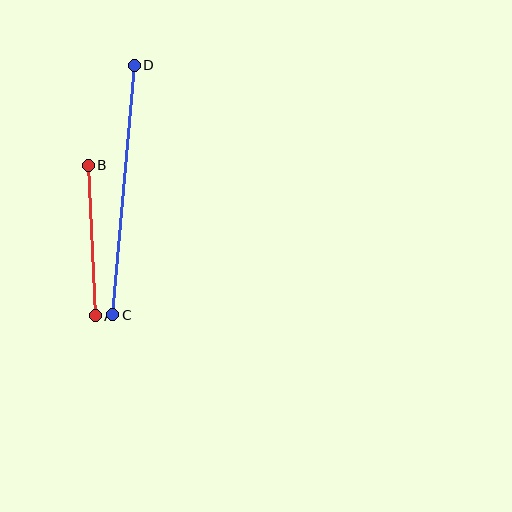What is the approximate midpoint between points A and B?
The midpoint is at approximately (92, 240) pixels.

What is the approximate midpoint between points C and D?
The midpoint is at approximately (124, 190) pixels.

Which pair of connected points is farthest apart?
Points C and D are farthest apart.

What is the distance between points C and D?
The distance is approximately 250 pixels.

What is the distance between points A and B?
The distance is approximately 151 pixels.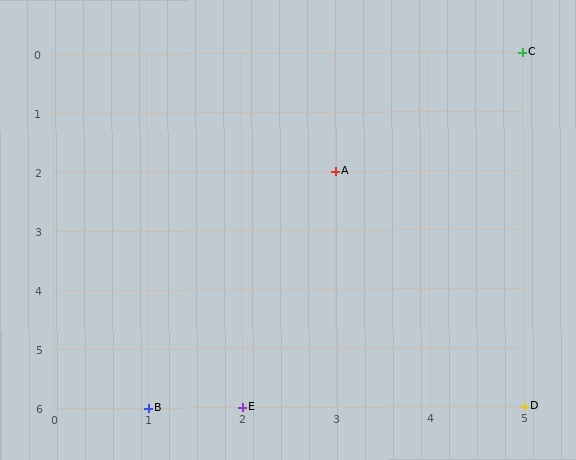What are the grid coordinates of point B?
Point B is at grid coordinates (1, 6).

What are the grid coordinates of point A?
Point A is at grid coordinates (3, 2).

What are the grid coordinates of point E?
Point E is at grid coordinates (2, 6).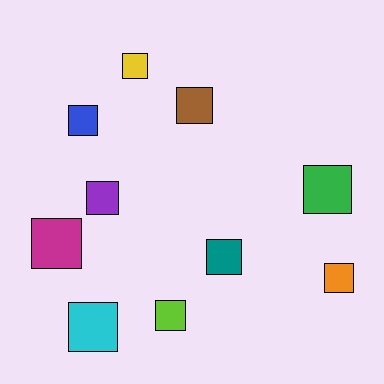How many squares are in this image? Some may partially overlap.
There are 10 squares.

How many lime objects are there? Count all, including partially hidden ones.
There is 1 lime object.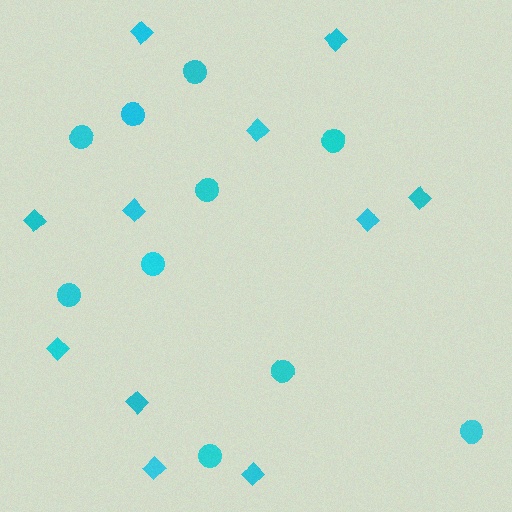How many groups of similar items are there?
There are 2 groups: one group of diamonds (11) and one group of circles (10).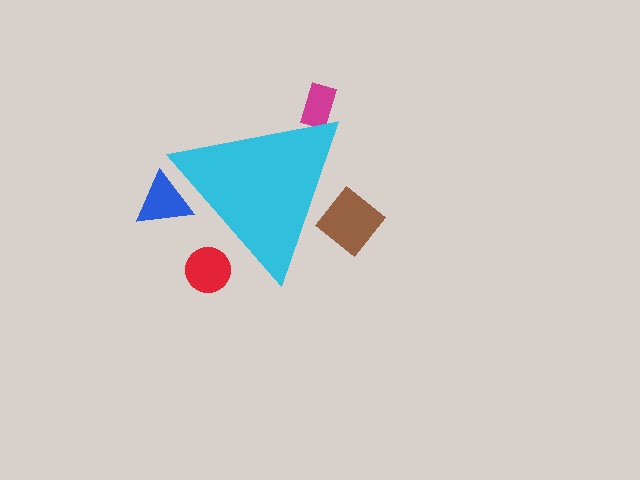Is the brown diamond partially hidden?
Yes, the brown diamond is partially hidden behind the cyan triangle.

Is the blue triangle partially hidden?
Yes, the blue triangle is partially hidden behind the cyan triangle.